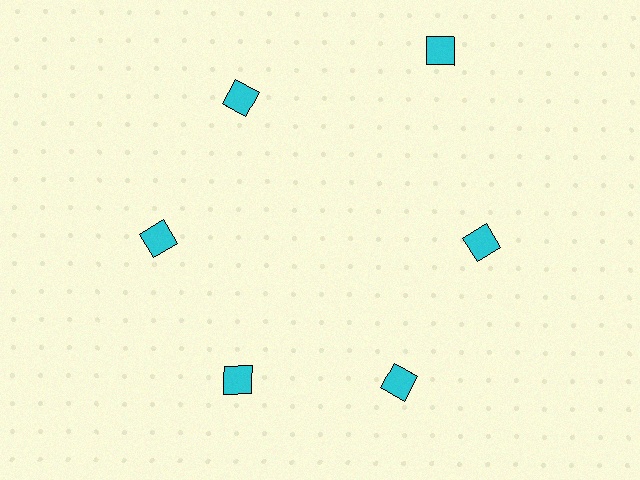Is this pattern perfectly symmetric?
No. The 6 cyan diamonds are arranged in a ring, but one element near the 1 o'clock position is pushed outward from the center, breaking the 6-fold rotational symmetry.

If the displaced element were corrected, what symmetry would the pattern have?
It would have 6-fold rotational symmetry — the pattern would map onto itself every 60 degrees.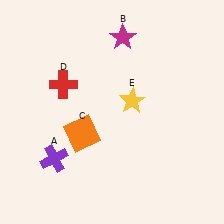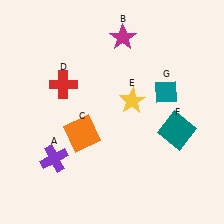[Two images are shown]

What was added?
A teal square (F), a teal diamond (G) were added in Image 2.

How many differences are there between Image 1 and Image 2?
There are 2 differences between the two images.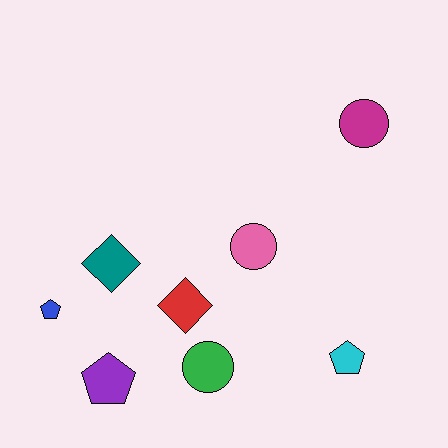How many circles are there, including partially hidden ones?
There are 3 circles.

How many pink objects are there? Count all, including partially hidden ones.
There is 1 pink object.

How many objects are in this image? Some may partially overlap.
There are 8 objects.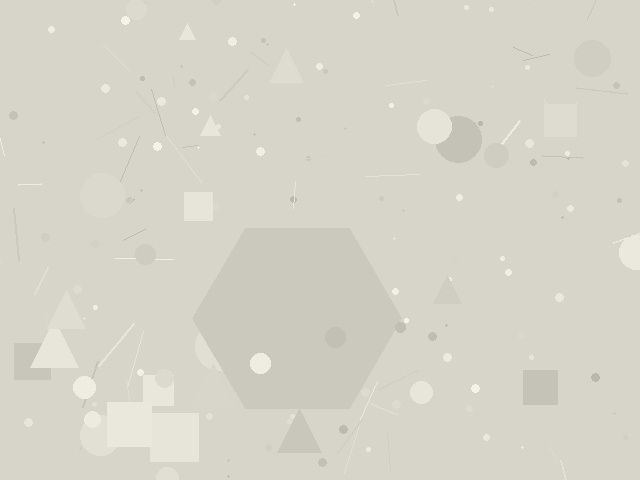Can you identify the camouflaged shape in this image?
The camouflaged shape is a hexagon.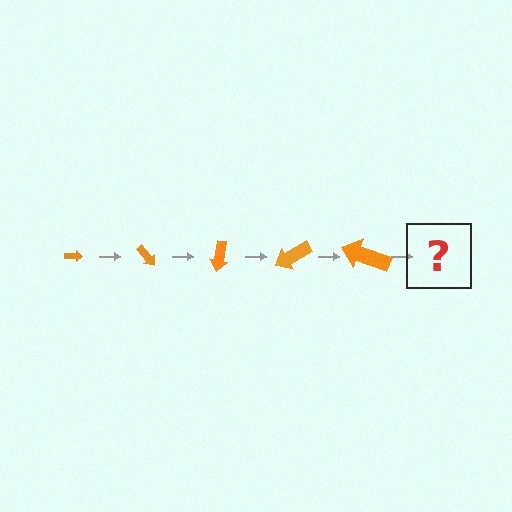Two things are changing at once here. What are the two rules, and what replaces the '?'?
The two rules are that the arrow grows larger each step and it rotates 50 degrees each step. The '?' should be an arrow, larger than the previous one and rotated 250 degrees from the start.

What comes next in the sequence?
The next element should be an arrow, larger than the previous one and rotated 250 degrees from the start.